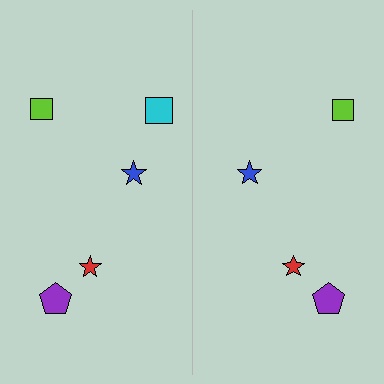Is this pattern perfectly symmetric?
No, the pattern is not perfectly symmetric. A cyan square is missing from the right side.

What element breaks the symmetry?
A cyan square is missing from the right side.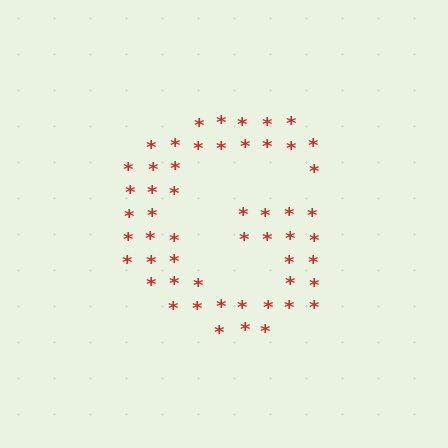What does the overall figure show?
The overall figure shows the letter G.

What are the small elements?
The small elements are asterisks.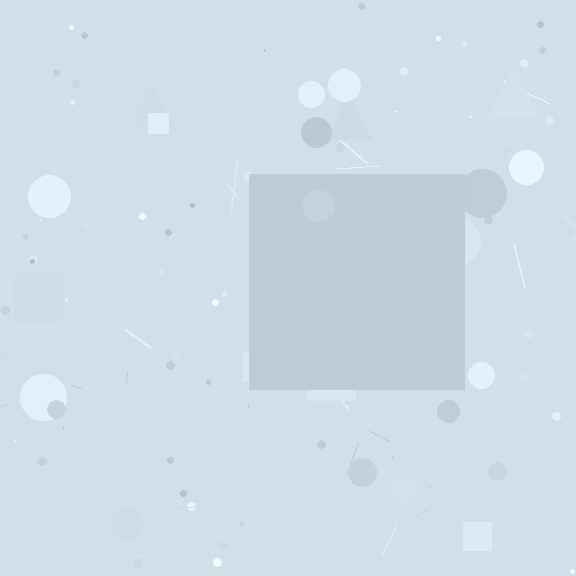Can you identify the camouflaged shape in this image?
The camouflaged shape is a square.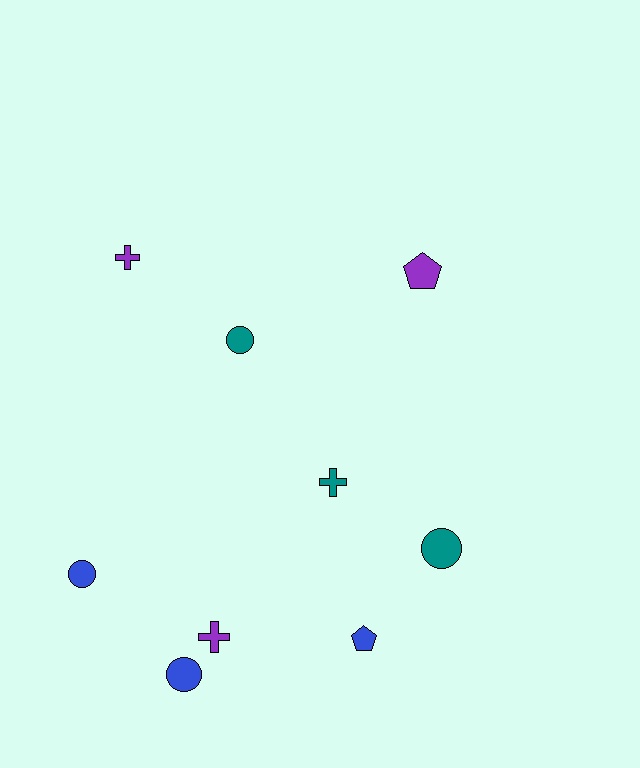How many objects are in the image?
There are 9 objects.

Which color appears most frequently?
Purple, with 3 objects.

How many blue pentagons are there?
There is 1 blue pentagon.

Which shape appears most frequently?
Circle, with 4 objects.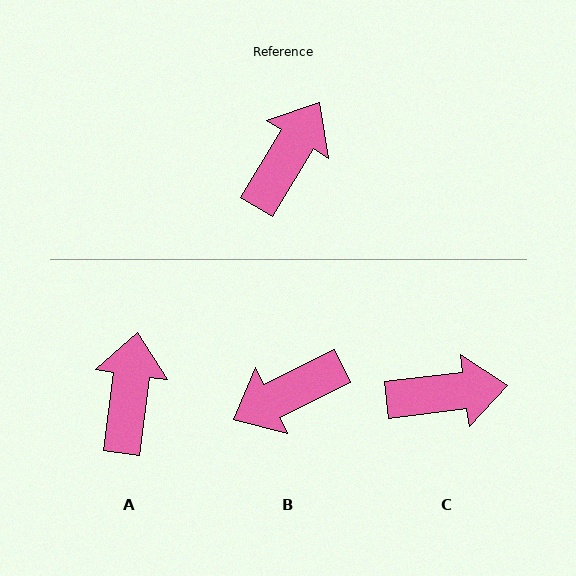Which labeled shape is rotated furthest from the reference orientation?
B, about 147 degrees away.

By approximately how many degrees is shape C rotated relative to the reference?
Approximately 52 degrees clockwise.